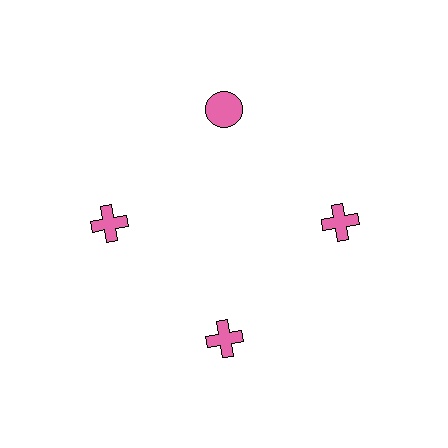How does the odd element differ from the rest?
It has a different shape: circle instead of cross.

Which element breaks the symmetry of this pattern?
The pink circle at roughly the 12 o'clock position breaks the symmetry. All other shapes are pink crosses.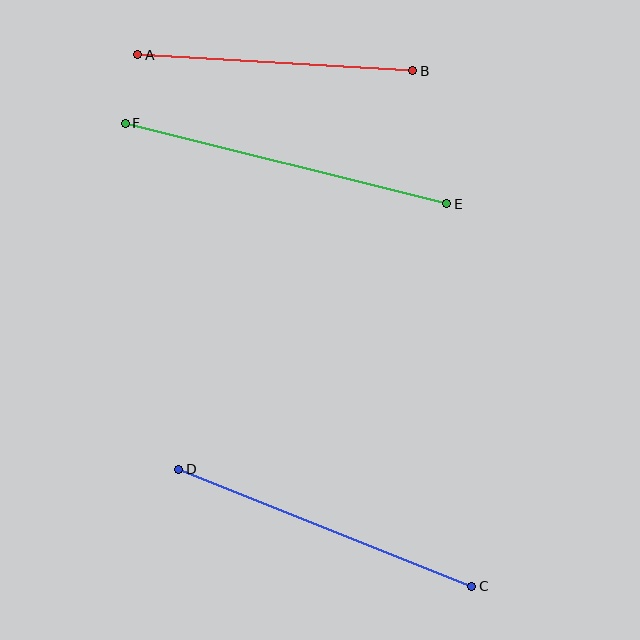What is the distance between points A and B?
The distance is approximately 276 pixels.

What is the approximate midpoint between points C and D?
The midpoint is at approximately (325, 528) pixels.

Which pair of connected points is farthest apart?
Points E and F are farthest apart.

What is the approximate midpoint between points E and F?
The midpoint is at approximately (286, 164) pixels.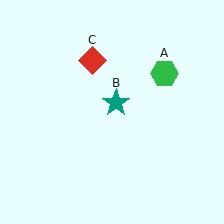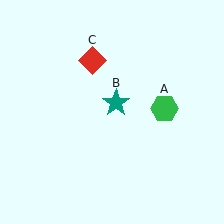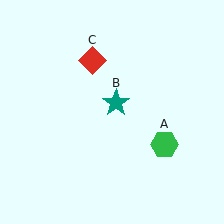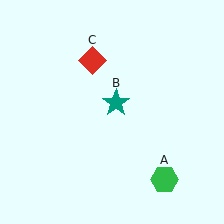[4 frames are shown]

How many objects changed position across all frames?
1 object changed position: green hexagon (object A).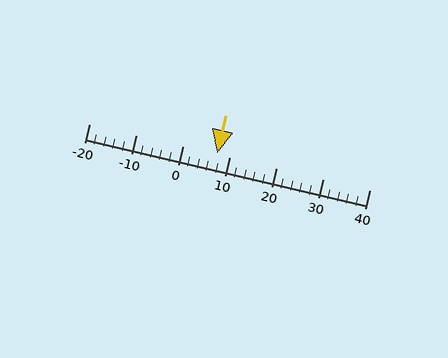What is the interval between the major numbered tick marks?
The major tick marks are spaced 10 units apart.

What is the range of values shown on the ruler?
The ruler shows values from -20 to 40.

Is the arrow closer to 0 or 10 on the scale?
The arrow is closer to 10.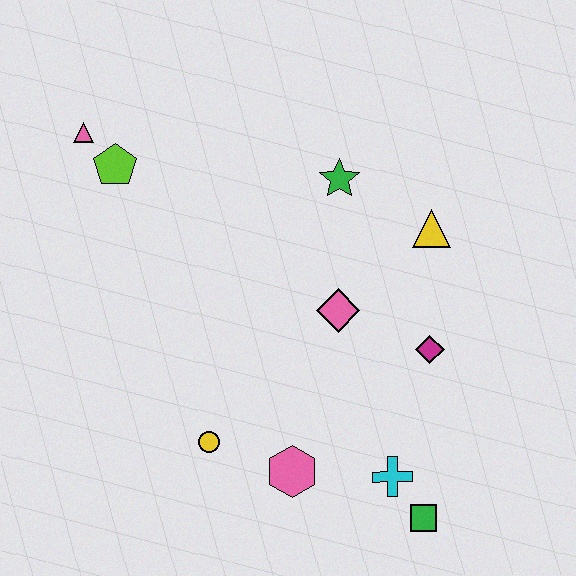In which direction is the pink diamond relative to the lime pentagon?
The pink diamond is to the right of the lime pentagon.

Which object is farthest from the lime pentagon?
The green square is farthest from the lime pentagon.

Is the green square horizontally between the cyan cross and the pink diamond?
No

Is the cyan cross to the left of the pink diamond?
No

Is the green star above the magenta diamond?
Yes